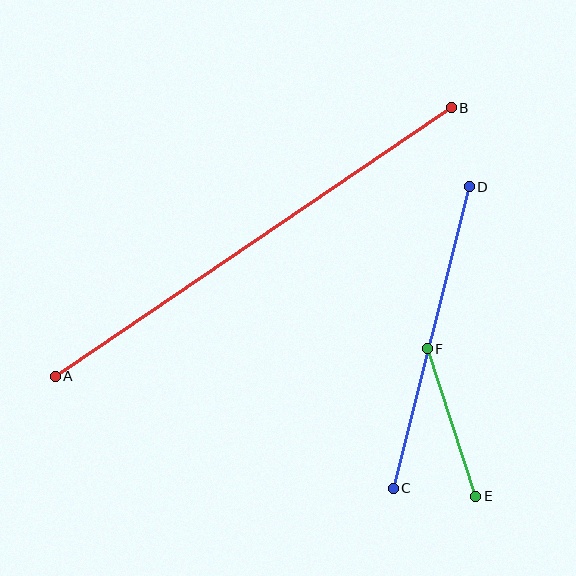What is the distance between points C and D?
The distance is approximately 311 pixels.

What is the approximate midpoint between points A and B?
The midpoint is at approximately (253, 242) pixels.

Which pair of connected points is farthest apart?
Points A and B are farthest apart.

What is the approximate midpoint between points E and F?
The midpoint is at approximately (451, 422) pixels.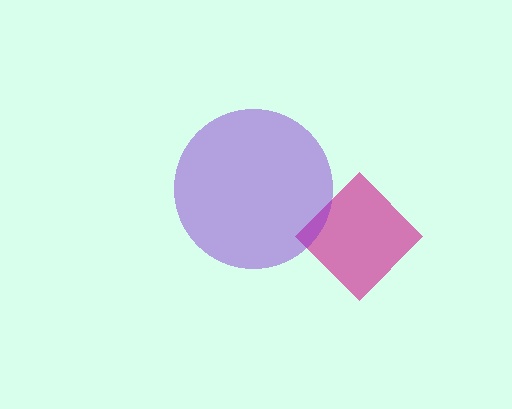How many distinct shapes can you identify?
There are 2 distinct shapes: a magenta diamond, a purple circle.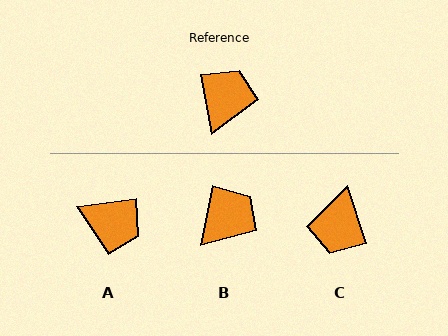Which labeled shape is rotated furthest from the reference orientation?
C, about 172 degrees away.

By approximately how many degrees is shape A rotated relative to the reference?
Approximately 93 degrees clockwise.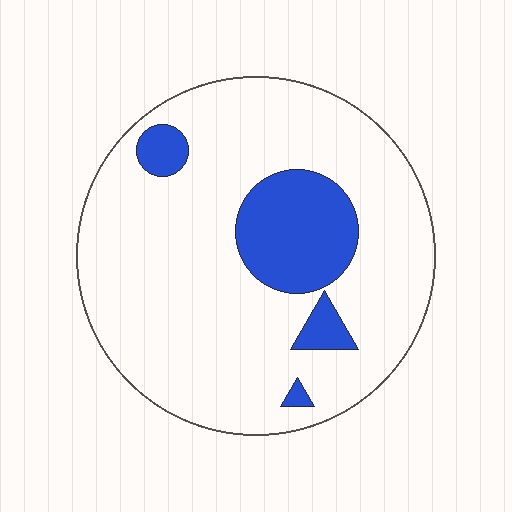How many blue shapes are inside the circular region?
4.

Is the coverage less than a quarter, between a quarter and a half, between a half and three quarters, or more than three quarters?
Less than a quarter.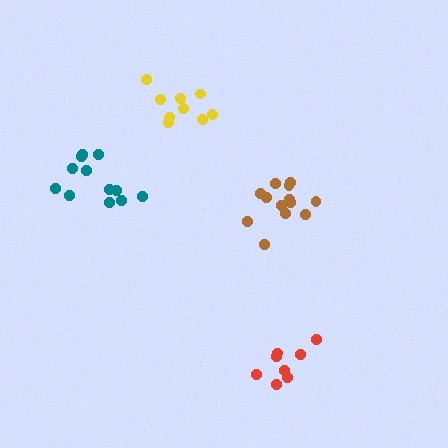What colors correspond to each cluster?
The clusters are colored: brown, teal, yellow, red.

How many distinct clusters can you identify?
There are 4 distinct clusters.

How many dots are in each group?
Group 1: 13 dots, Group 2: 12 dots, Group 3: 9 dots, Group 4: 8 dots (42 total).